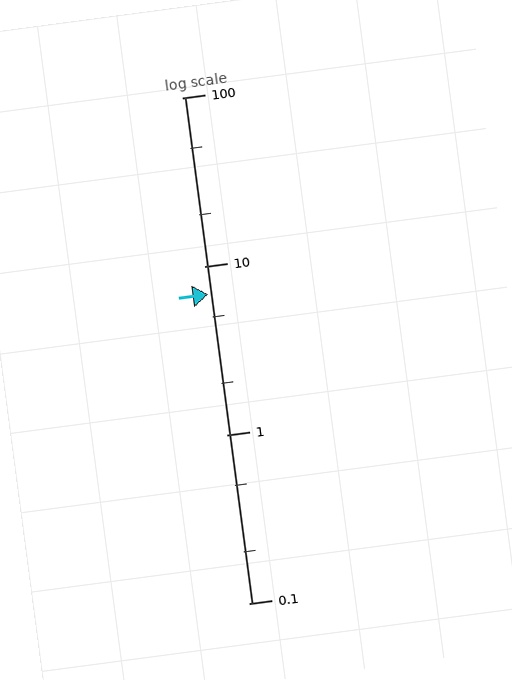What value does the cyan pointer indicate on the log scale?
The pointer indicates approximately 6.8.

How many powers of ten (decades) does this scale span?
The scale spans 3 decades, from 0.1 to 100.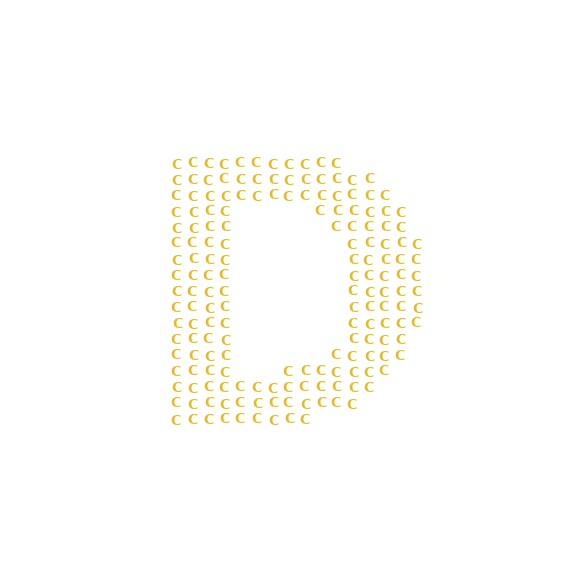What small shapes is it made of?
It is made of small letter C's.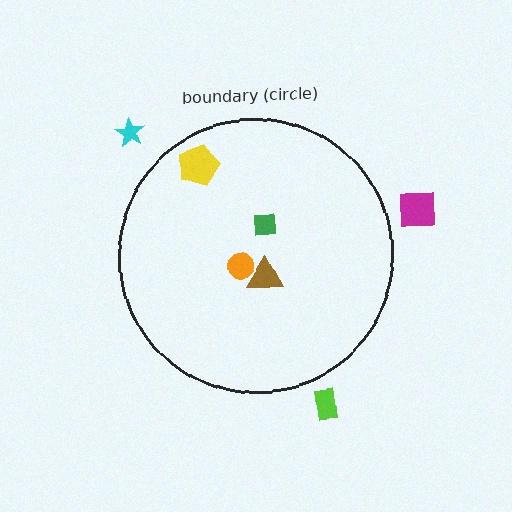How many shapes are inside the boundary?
4 inside, 3 outside.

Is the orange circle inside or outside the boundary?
Inside.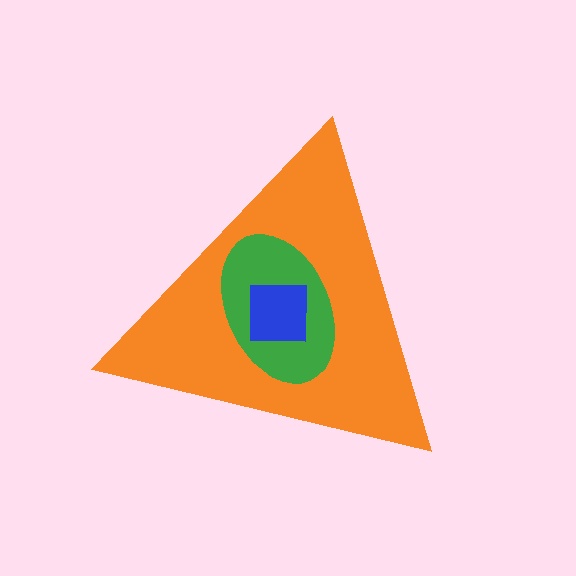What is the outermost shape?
The orange triangle.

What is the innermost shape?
The blue square.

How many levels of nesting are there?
3.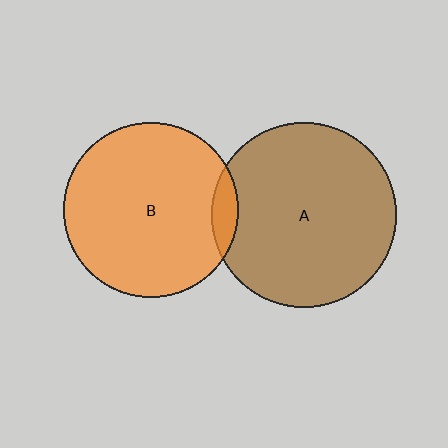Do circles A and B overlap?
Yes.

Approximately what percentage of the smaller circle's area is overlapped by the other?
Approximately 5%.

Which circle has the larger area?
Circle A (brown).